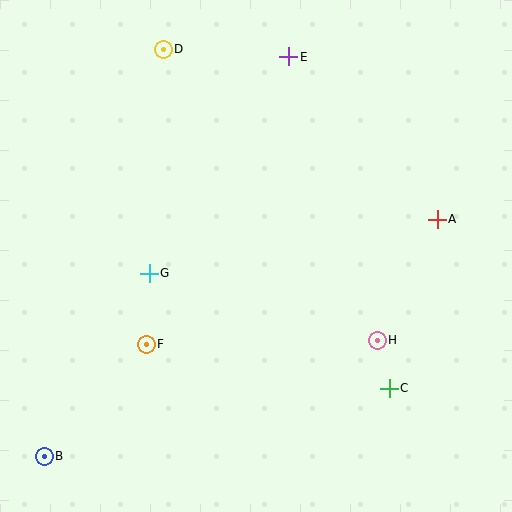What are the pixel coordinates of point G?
Point G is at (149, 273).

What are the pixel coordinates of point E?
Point E is at (289, 57).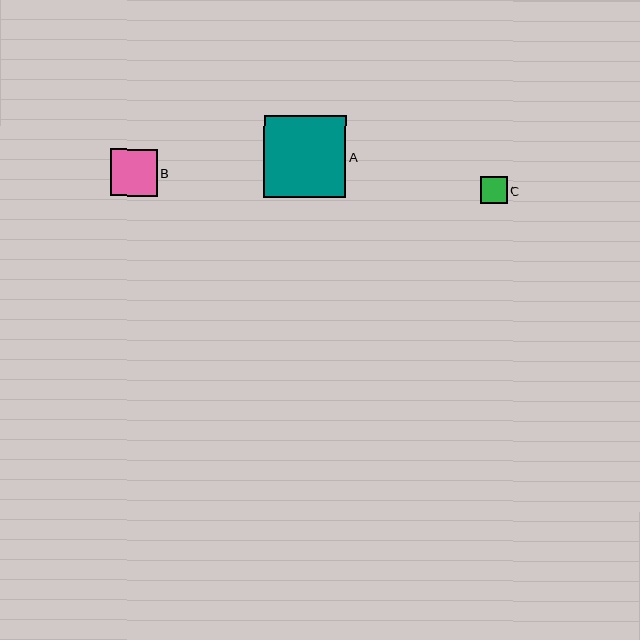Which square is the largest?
Square A is the largest with a size of approximately 82 pixels.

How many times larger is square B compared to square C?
Square B is approximately 1.7 times the size of square C.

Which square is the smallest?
Square C is the smallest with a size of approximately 27 pixels.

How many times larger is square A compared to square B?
Square A is approximately 1.8 times the size of square B.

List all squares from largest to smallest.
From largest to smallest: A, B, C.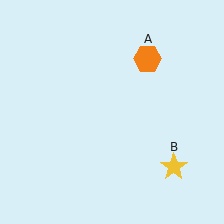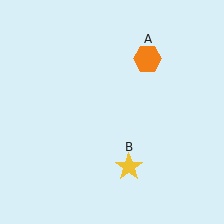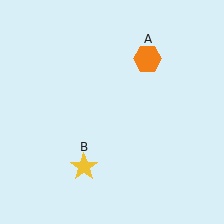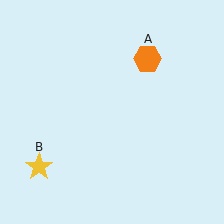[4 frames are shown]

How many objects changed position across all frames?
1 object changed position: yellow star (object B).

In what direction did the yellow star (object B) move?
The yellow star (object B) moved left.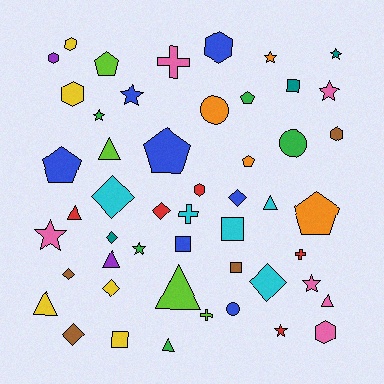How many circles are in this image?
There are 3 circles.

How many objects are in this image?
There are 50 objects.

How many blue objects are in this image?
There are 7 blue objects.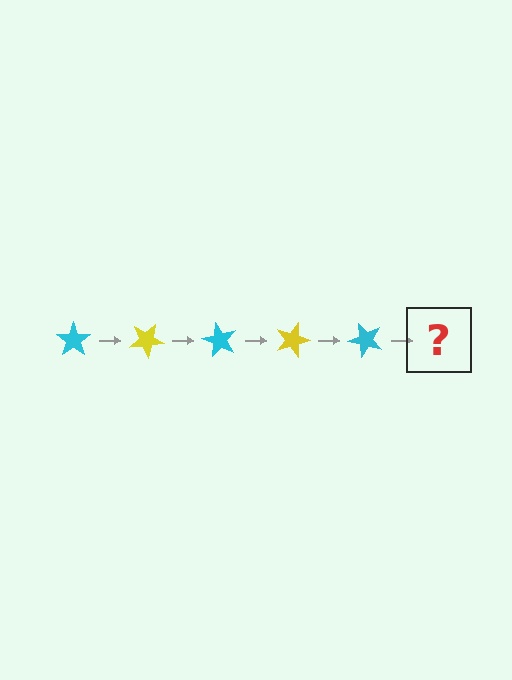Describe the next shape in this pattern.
It should be a yellow star, rotated 150 degrees from the start.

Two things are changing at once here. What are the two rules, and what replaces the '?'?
The two rules are that it rotates 30 degrees each step and the color cycles through cyan and yellow. The '?' should be a yellow star, rotated 150 degrees from the start.